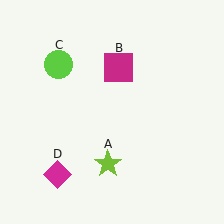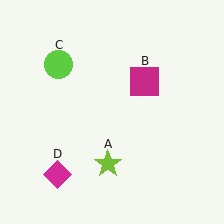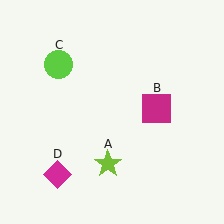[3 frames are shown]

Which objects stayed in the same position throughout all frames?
Lime star (object A) and lime circle (object C) and magenta diamond (object D) remained stationary.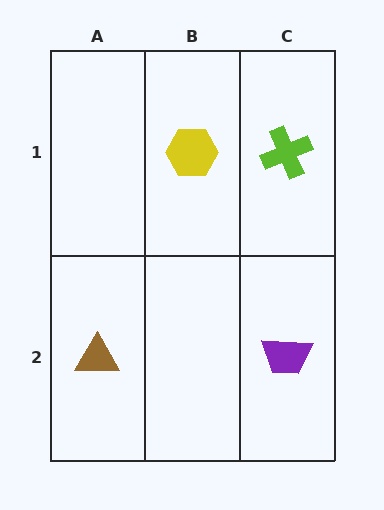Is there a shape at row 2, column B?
No, that cell is empty.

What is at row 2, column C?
A purple trapezoid.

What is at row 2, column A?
A brown triangle.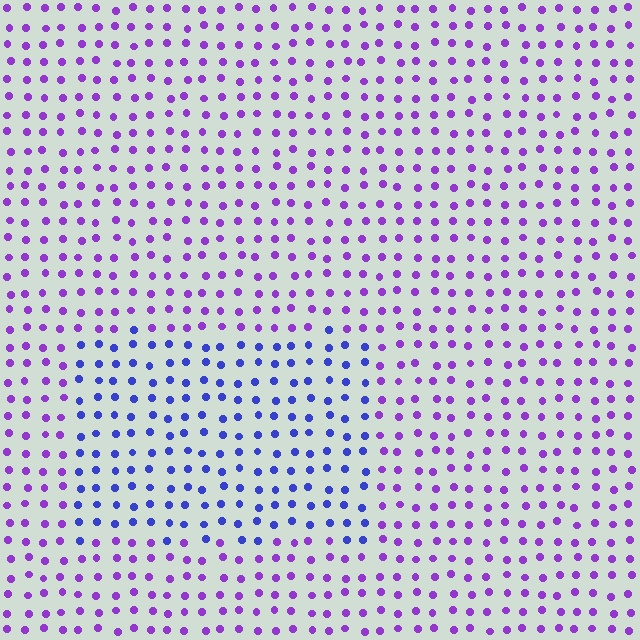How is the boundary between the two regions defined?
The boundary is defined purely by a slight shift in hue (about 41 degrees). Spacing, size, and orientation are identical on both sides.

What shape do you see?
I see a rectangle.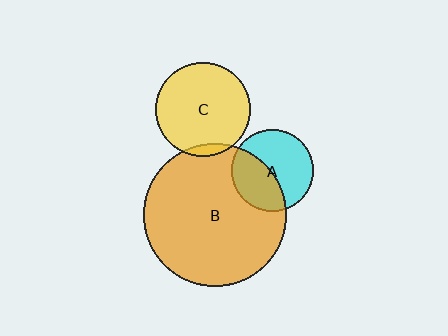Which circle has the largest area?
Circle B (orange).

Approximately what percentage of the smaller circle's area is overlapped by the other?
Approximately 5%.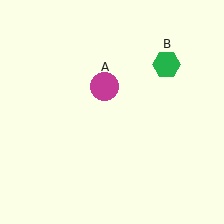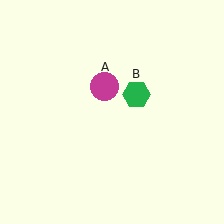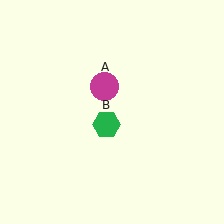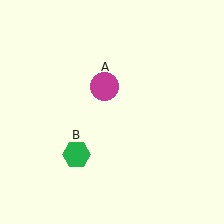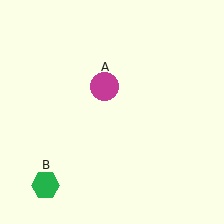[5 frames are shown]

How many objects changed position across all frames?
1 object changed position: green hexagon (object B).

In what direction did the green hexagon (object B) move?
The green hexagon (object B) moved down and to the left.